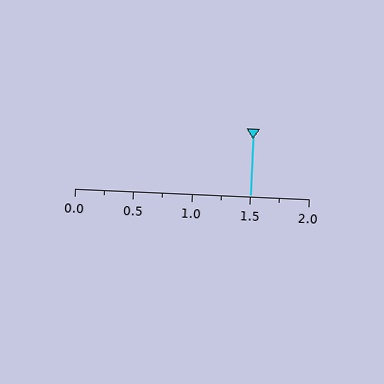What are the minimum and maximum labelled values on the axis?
The axis runs from 0.0 to 2.0.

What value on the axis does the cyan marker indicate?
The marker indicates approximately 1.5.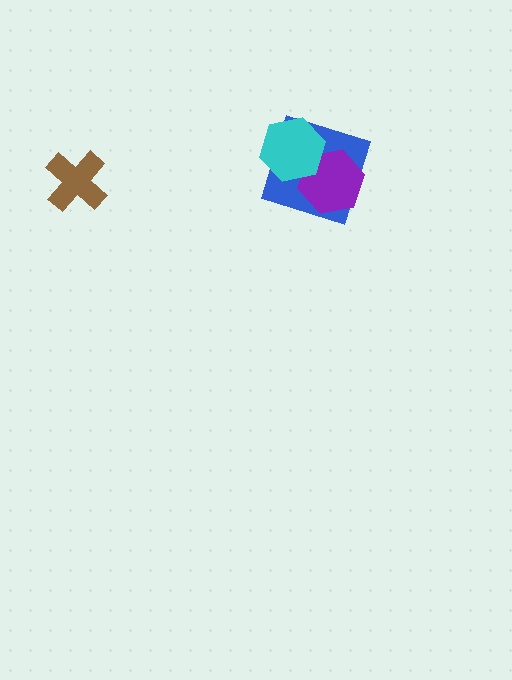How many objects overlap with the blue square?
2 objects overlap with the blue square.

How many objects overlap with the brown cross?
0 objects overlap with the brown cross.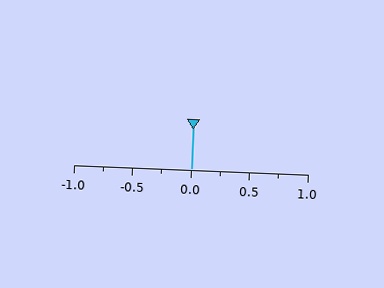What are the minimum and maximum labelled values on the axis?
The axis runs from -1.0 to 1.0.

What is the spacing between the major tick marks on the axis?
The major ticks are spaced 0.5 apart.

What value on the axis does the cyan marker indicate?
The marker indicates approximately 0.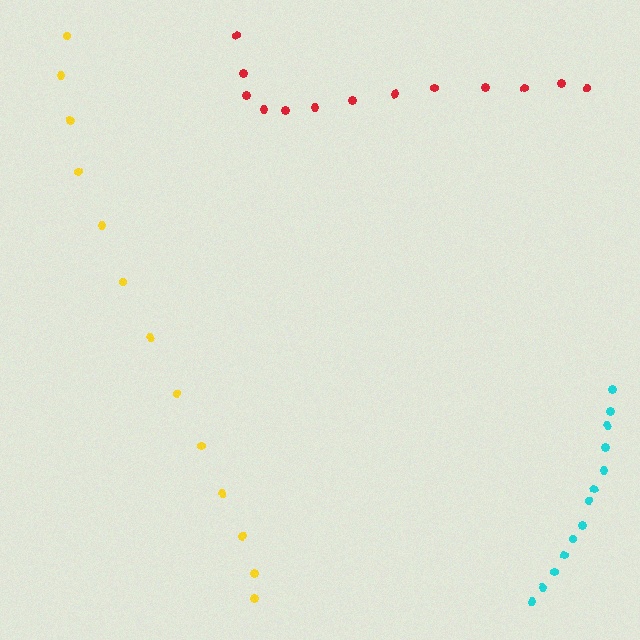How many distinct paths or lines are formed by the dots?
There are 3 distinct paths.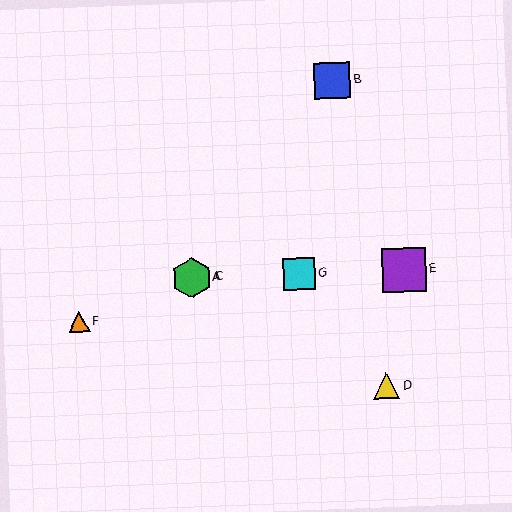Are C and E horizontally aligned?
Yes, both are at y≈278.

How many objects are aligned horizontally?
4 objects (A, C, E, G) are aligned horizontally.